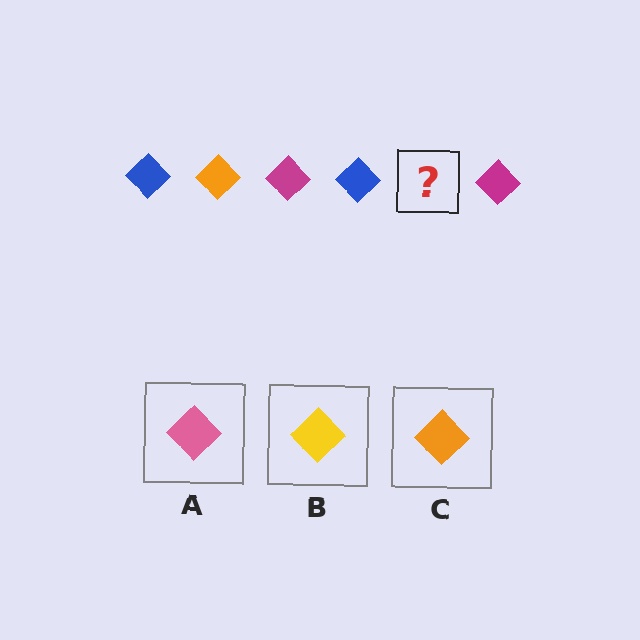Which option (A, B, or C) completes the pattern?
C.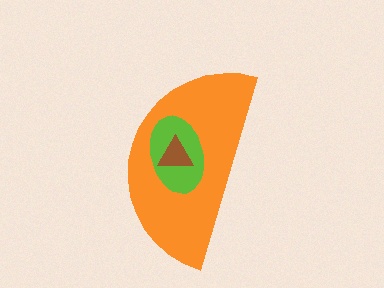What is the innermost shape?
The brown triangle.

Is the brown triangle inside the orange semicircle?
Yes.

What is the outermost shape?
The orange semicircle.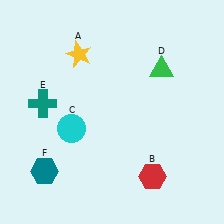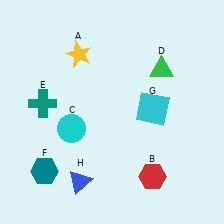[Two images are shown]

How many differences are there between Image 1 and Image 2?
There are 2 differences between the two images.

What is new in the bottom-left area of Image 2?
A blue triangle (H) was added in the bottom-left area of Image 2.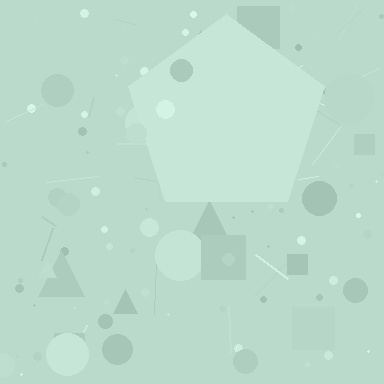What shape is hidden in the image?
A pentagon is hidden in the image.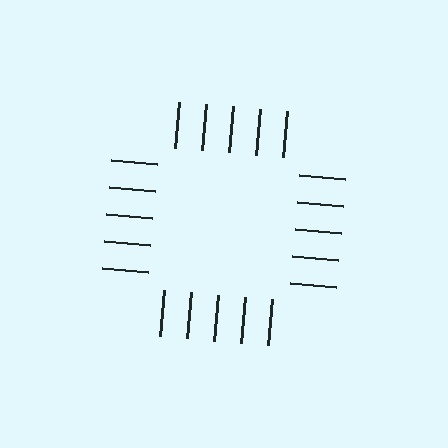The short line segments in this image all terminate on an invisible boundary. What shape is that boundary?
An illusory square — the line segments terminate on its edges but no continuous stroke is drawn.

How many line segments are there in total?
20 — 5 along each of the 4 edges.